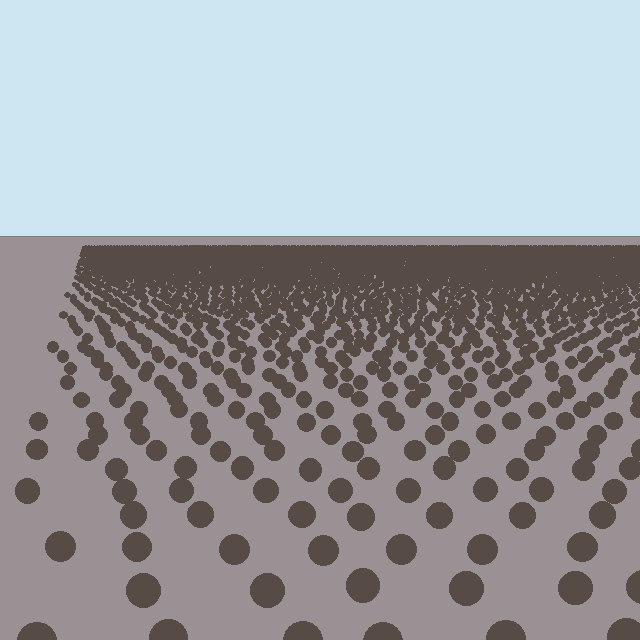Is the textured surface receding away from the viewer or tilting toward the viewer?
The surface is receding away from the viewer. Texture elements get smaller and denser toward the top.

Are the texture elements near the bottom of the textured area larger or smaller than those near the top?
Larger. Near the bottom, elements are closer to the viewer and appear at a bigger on-screen size.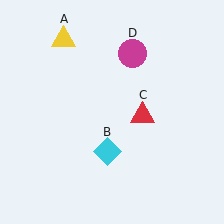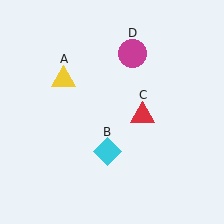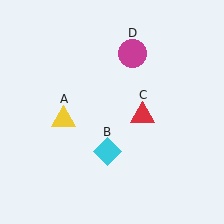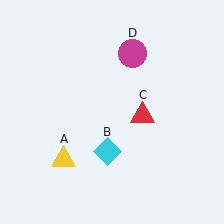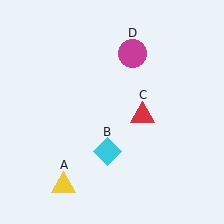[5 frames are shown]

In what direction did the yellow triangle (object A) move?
The yellow triangle (object A) moved down.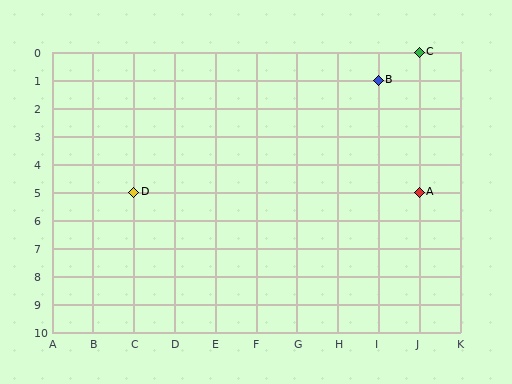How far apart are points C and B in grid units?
Points C and B are 1 column and 1 row apart (about 1.4 grid units diagonally).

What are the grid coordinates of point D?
Point D is at grid coordinates (C, 5).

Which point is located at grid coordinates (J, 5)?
Point A is at (J, 5).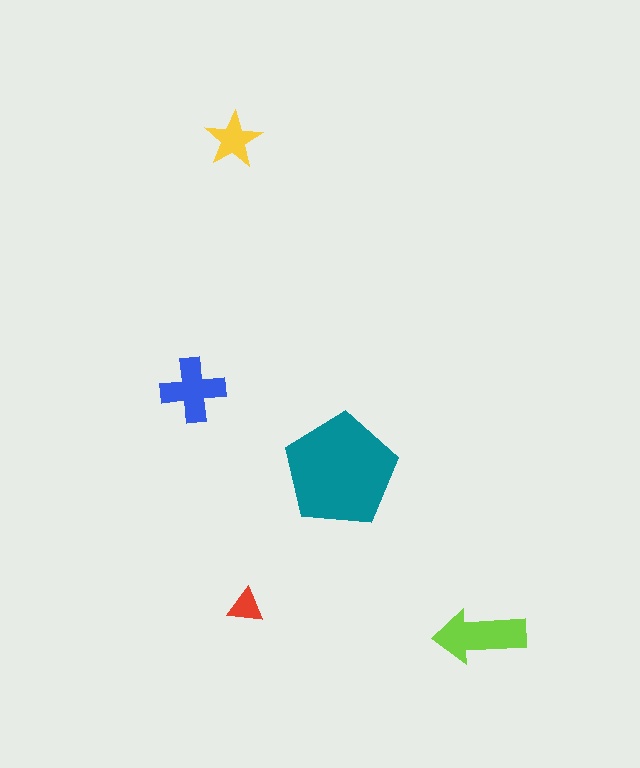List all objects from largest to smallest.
The teal pentagon, the lime arrow, the blue cross, the yellow star, the red triangle.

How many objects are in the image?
There are 5 objects in the image.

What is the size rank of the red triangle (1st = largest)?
5th.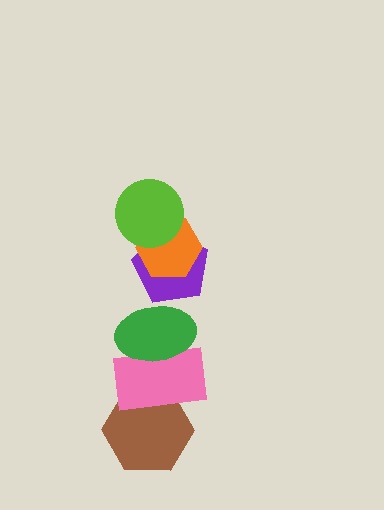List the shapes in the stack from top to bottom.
From top to bottom: the lime circle, the orange hexagon, the purple pentagon, the green ellipse, the pink rectangle, the brown hexagon.